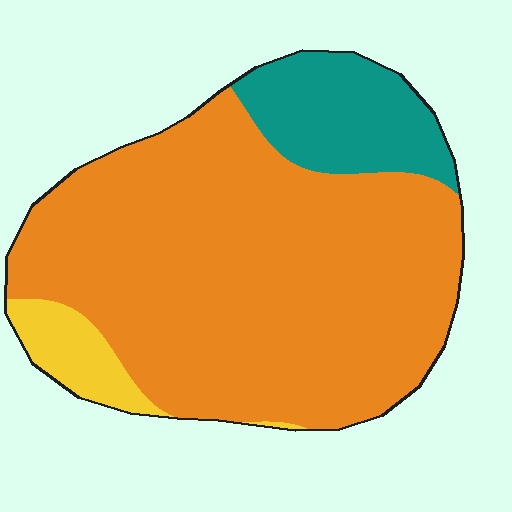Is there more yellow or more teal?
Teal.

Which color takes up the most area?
Orange, at roughly 80%.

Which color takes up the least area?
Yellow, at roughly 5%.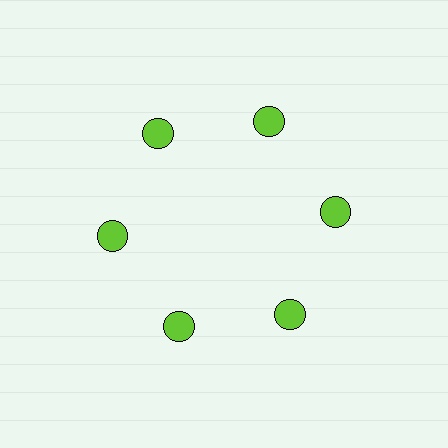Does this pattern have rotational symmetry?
Yes, this pattern has 6-fold rotational symmetry. It looks the same after rotating 60 degrees around the center.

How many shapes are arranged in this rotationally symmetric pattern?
There are 6 shapes, arranged in 6 groups of 1.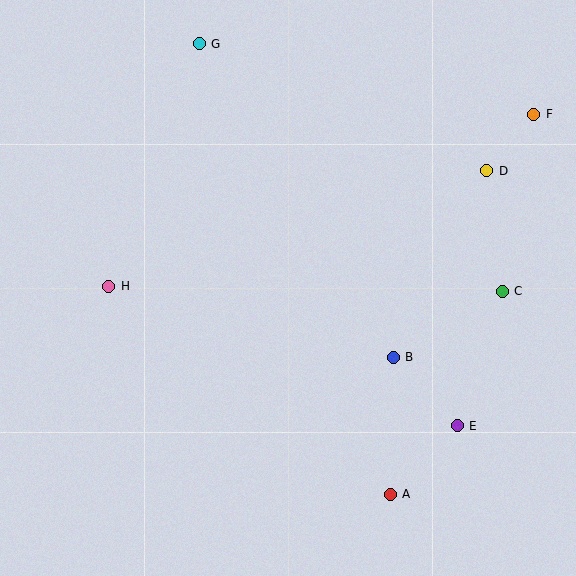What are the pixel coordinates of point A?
Point A is at (390, 494).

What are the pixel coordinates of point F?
Point F is at (534, 114).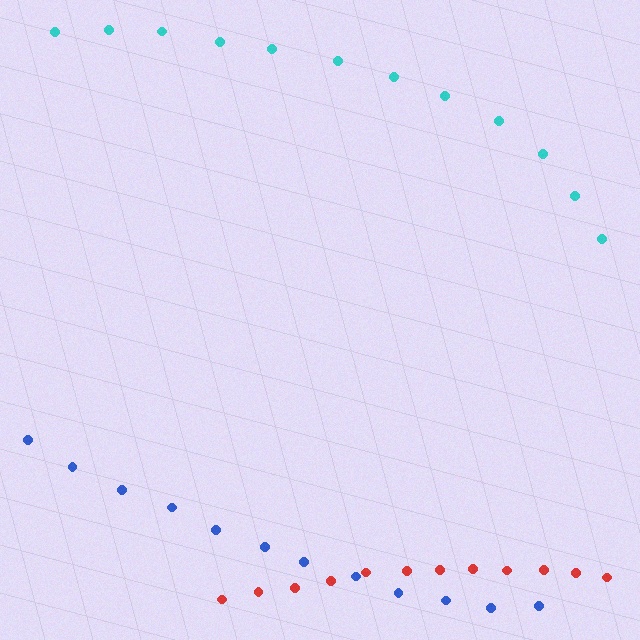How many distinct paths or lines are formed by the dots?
There are 3 distinct paths.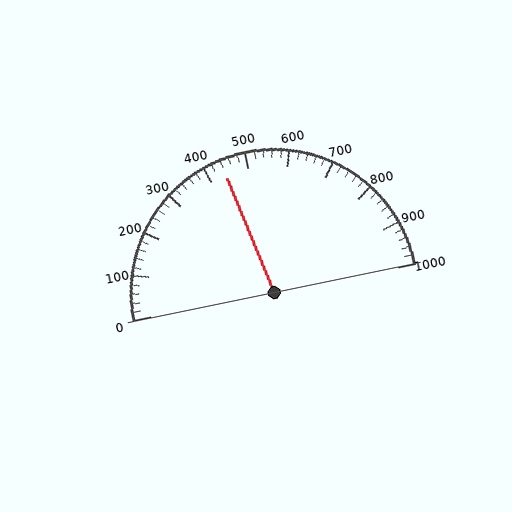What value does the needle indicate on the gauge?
The needle indicates approximately 440.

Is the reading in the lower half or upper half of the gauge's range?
The reading is in the lower half of the range (0 to 1000).